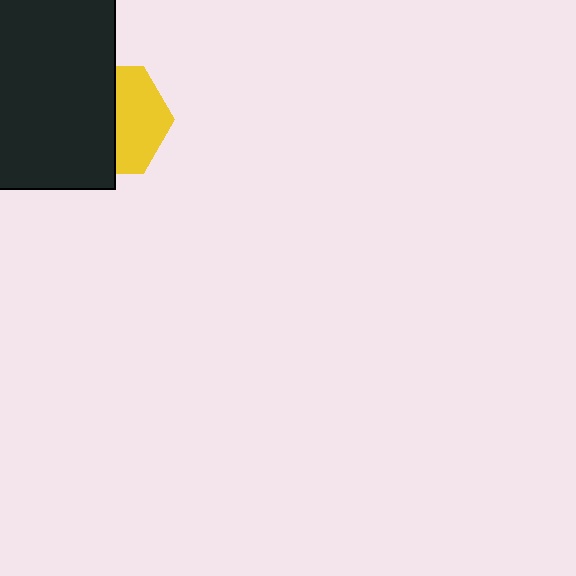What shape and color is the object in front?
The object in front is a black rectangle.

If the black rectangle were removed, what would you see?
You would see the complete yellow hexagon.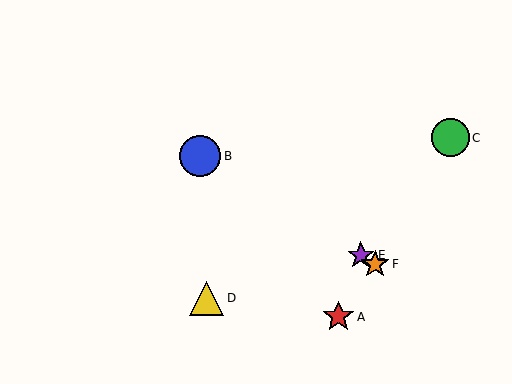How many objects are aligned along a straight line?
3 objects (B, E, F) are aligned along a straight line.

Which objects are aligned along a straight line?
Objects B, E, F are aligned along a straight line.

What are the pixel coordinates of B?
Object B is at (200, 156).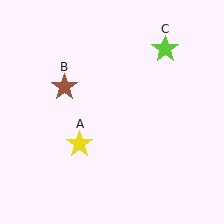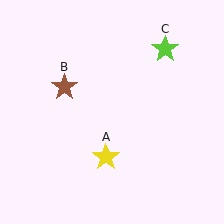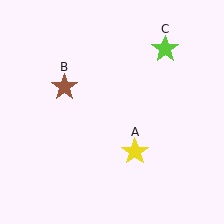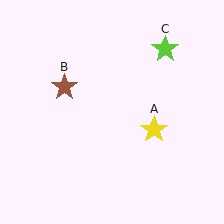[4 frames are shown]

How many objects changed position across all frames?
1 object changed position: yellow star (object A).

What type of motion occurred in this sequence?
The yellow star (object A) rotated counterclockwise around the center of the scene.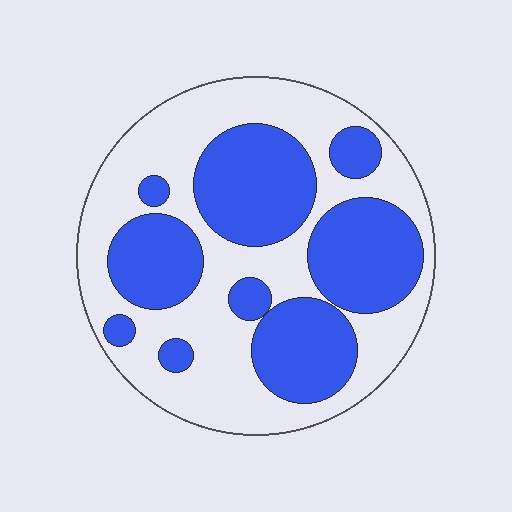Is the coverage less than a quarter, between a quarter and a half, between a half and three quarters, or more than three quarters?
Between a quarter and a half.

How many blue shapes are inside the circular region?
9.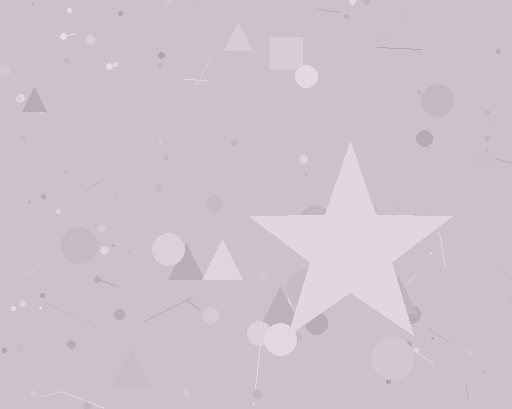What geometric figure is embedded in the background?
A star is embedded in the background.